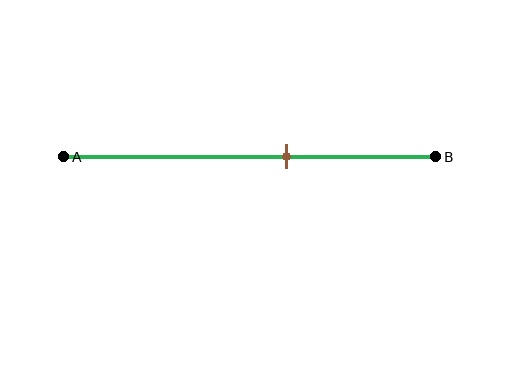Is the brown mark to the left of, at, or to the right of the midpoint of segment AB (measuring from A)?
The brown mark is to the right of the midpoint of segment AB.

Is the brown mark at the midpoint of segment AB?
No, the mark is at about 60% from A, not at the 50% midpoint.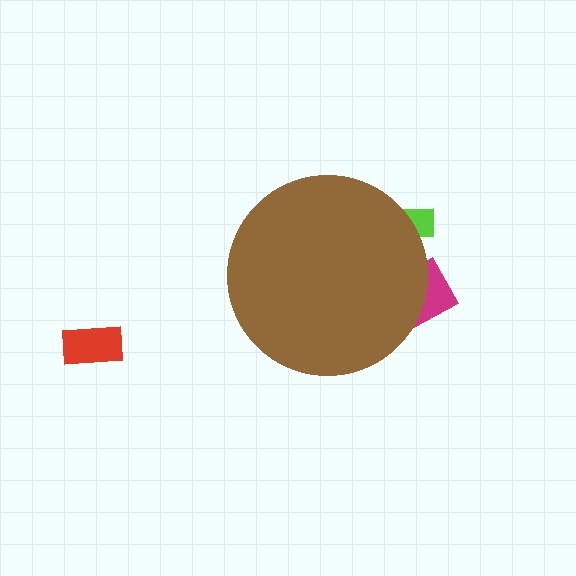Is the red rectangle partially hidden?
No, the red rectangle is fully visible.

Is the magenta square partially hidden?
Yes, the magenta square is partially hidden behind the brown circle.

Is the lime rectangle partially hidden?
Yes, the lime rectangle is partially hidden behind the brown circle.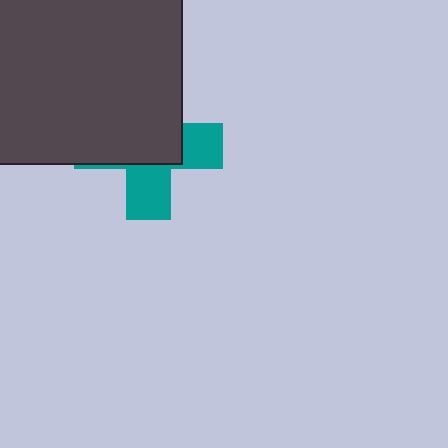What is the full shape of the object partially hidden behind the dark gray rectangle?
The partially hidden object is a teal cross.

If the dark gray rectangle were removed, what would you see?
You would see the complete teal cross.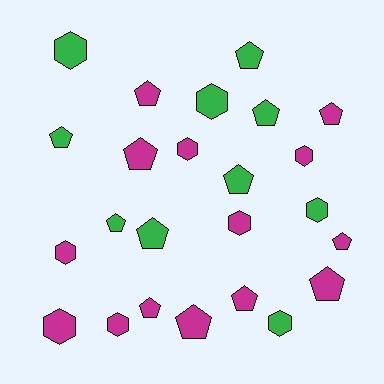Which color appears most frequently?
Magenta, with 14 objects.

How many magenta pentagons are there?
There are 8 magenta pentagons.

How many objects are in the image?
There are 24 objects.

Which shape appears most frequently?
Pentagon, with 14 objects.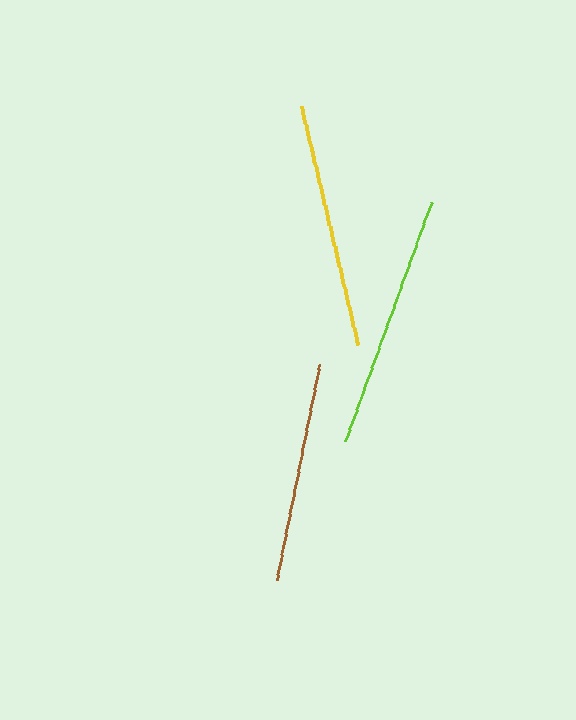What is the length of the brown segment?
The brown segment is approximately 220 pixels long.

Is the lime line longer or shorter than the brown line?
The lime line is longer than the brown line.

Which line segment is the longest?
The lime line is the longest at approximately 254 pixels.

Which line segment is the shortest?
The brown line is the shortest at approximately 220 pixels.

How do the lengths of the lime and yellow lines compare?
The lime and yellow lines are approximately the same length.